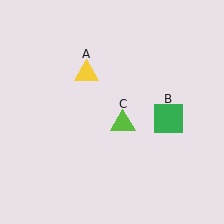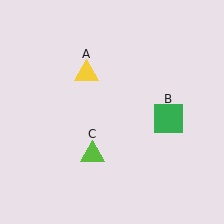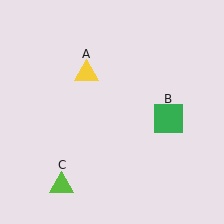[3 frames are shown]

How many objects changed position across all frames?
1 object changed position: lime triangle (object C).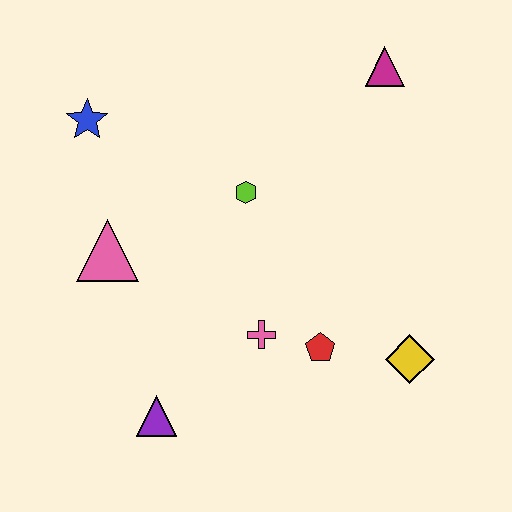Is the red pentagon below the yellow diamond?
No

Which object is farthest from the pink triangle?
The magenta triangle is farthest from the pink triangle.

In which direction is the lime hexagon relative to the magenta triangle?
The lime hexagon is to the left of the magenta triangle.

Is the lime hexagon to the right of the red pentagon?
No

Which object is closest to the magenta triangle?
The lime hexagon is closest to the magenta triangle.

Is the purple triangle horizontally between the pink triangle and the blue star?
No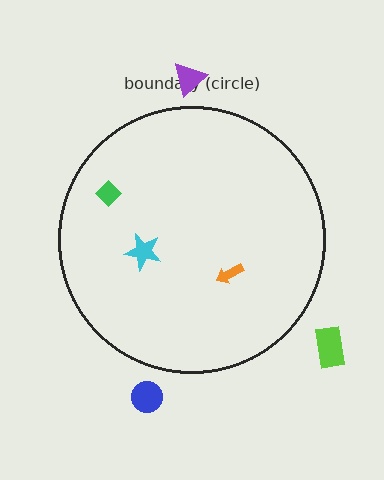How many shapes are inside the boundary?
3 inside, 3 outside.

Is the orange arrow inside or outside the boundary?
Inside.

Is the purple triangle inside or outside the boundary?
Outside.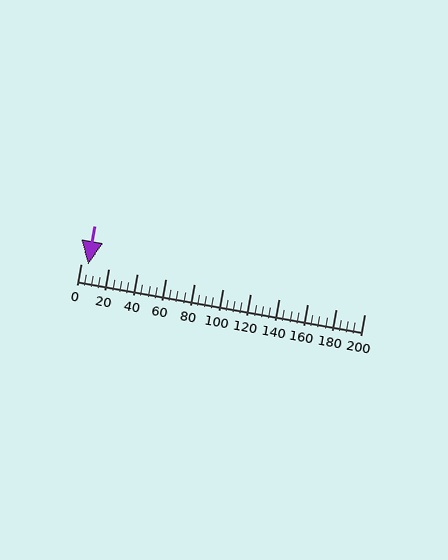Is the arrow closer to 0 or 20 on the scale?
The arrow is closer to 0.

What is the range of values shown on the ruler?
The ruler shows values from 0 to 200.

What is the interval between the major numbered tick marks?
The major tick marks are spaced 20 units apart.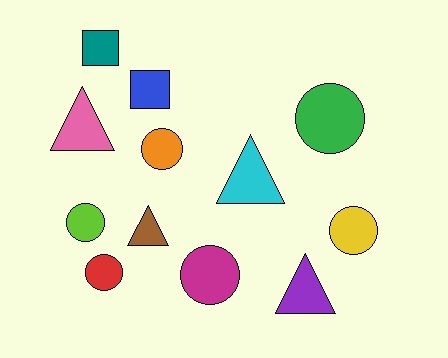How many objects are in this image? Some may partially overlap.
There are 12 objects.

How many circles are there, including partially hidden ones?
There are 6 circles.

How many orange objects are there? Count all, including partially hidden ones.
There is 1 orange object.